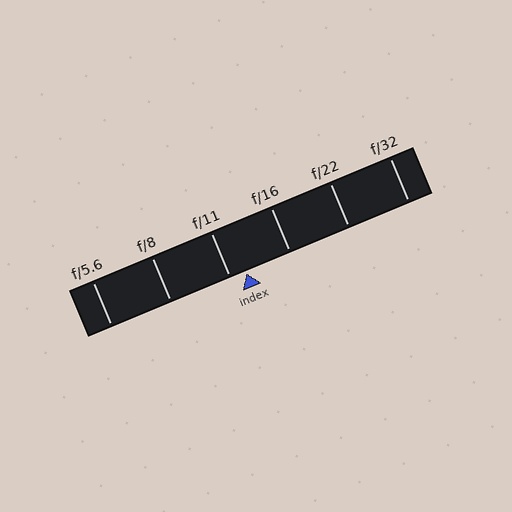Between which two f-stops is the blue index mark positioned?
The index mark is between f/11 and f/16.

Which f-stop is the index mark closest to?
The index mark is closest to f/11.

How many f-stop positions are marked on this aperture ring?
There are 6 f-stop positions marked.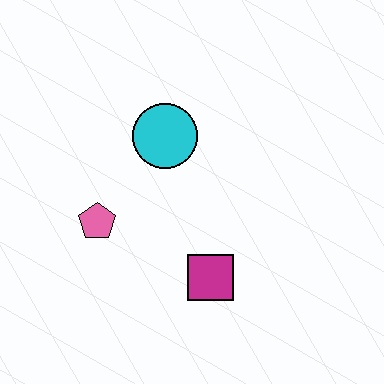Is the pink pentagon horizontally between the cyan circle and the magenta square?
No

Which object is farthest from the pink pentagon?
The magenta square is farthest from the pink pentagon.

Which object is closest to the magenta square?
The pink pentagon is closest to the magenta square.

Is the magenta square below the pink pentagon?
Yes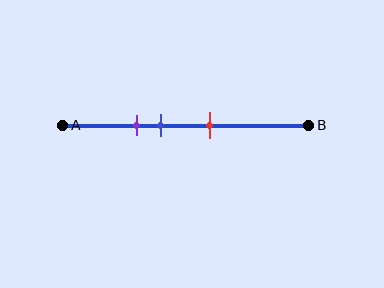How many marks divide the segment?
There are 3 marks dividing the segment.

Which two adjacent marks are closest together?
The purple and blue marks are the closest adjacent pair.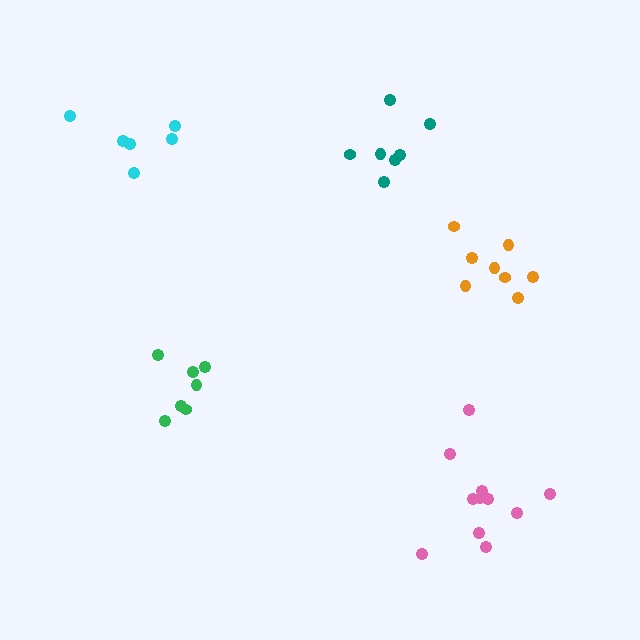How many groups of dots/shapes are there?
There are 5 groups.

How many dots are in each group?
Group 1: 8 dots, Group 2: 7 dots, Group 3: 6 dots, Group 4: 7 dots, Group 5: 11 dots (39 total).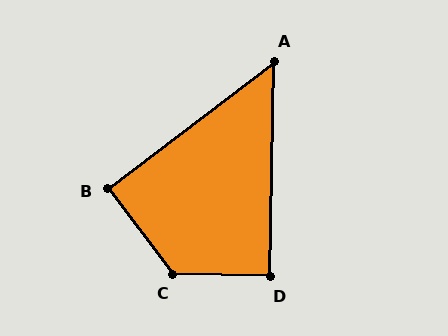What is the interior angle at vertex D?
Approximately 90 degrees (approximately right).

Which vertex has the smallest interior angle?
A, at approximately 52 degrees.